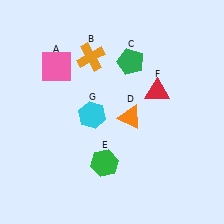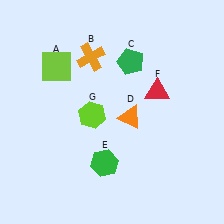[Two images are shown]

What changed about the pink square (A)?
In Image 1, A is pink. In Image 2, it changed to lime.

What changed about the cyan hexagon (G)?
In Image 1, G is cyan. In Image 2, it changed to lime.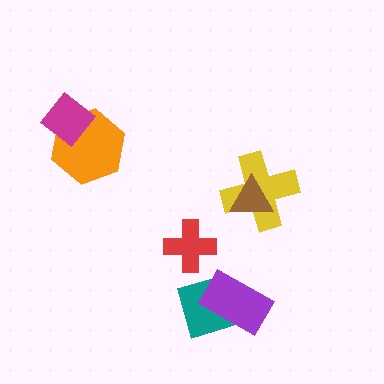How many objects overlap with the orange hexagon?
1 object overlaps with the orange hexagon.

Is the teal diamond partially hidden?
Yes, it is partially covered by another shape.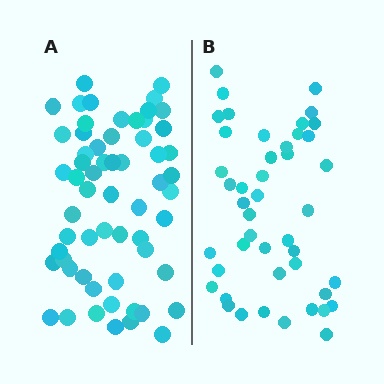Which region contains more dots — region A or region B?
Region A (the left region) has more dots.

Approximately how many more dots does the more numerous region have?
Region A has approximately 15 more dots than region B.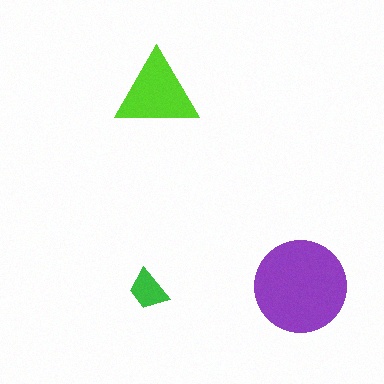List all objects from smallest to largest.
The green trapezoid, the lime triangle, the purple circle.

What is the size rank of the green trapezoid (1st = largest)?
3rd.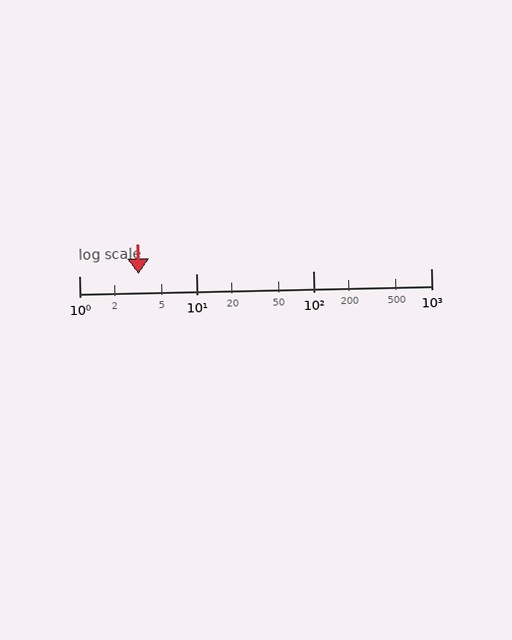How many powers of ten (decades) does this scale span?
The scale spans 3 decades, from 1 to 1000.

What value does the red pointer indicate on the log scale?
The pointer indicates approximately 3.2.